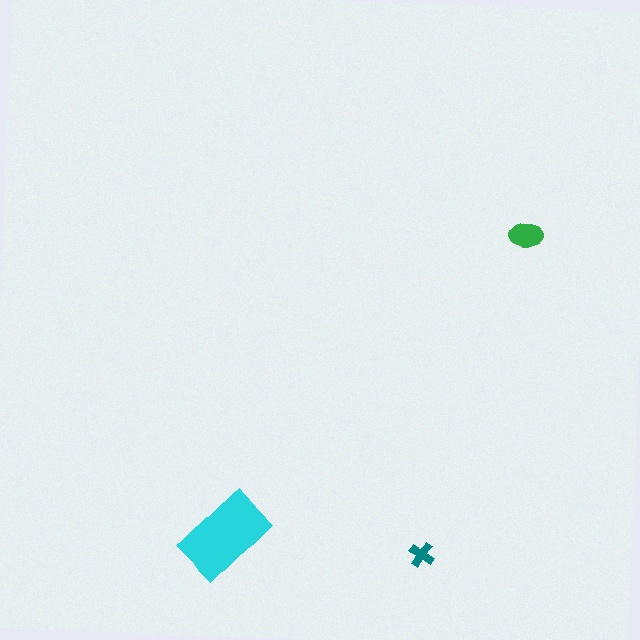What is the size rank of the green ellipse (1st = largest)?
2nd.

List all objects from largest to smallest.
The cyan rectangle, the green ellipse, the teal cross.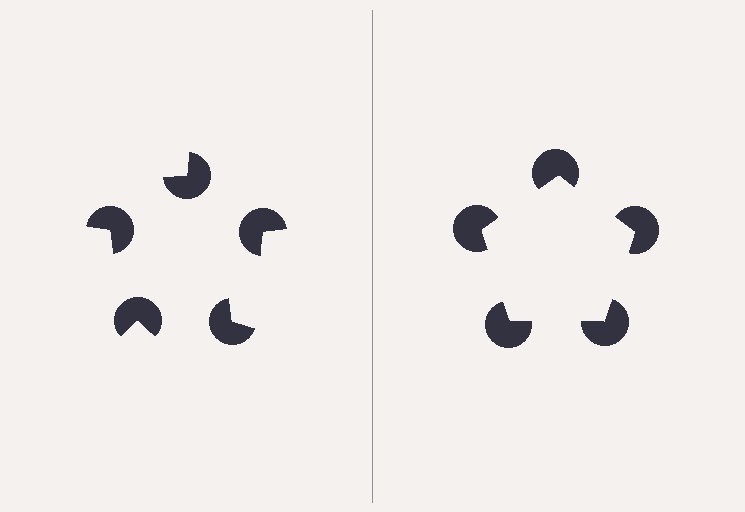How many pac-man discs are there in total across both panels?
10 — 5 on each side.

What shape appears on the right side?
An illusory pentagon.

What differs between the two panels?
The pac-man discs are positioned identically on both sides; only the wedge orientations differ. On the right they align to a pentagon; on the left they are misaligned.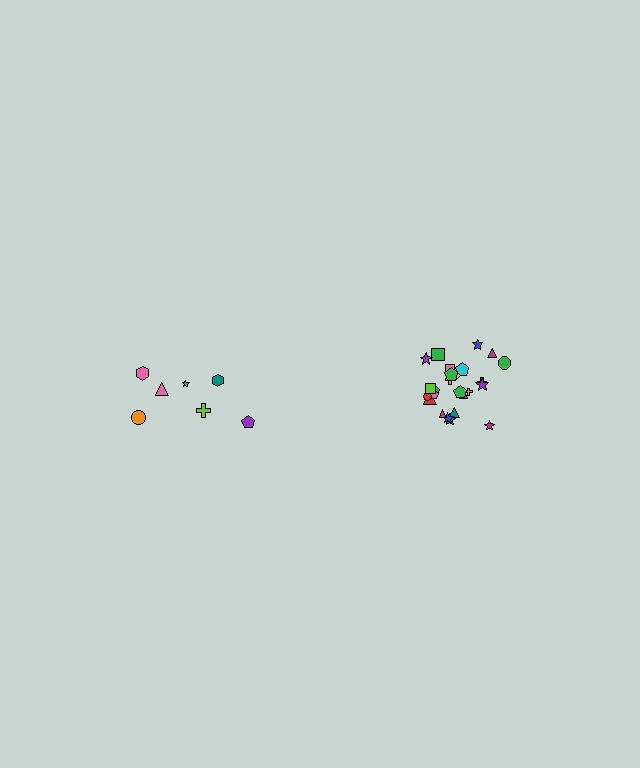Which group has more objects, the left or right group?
The right group.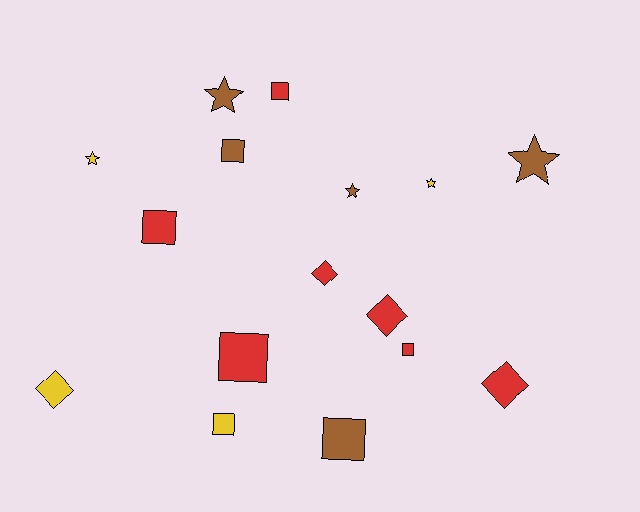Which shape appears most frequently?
Square, with 7 objects.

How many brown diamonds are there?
There are no brown diamonds.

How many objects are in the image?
There are 16 objects.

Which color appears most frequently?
Red, with 7 objects.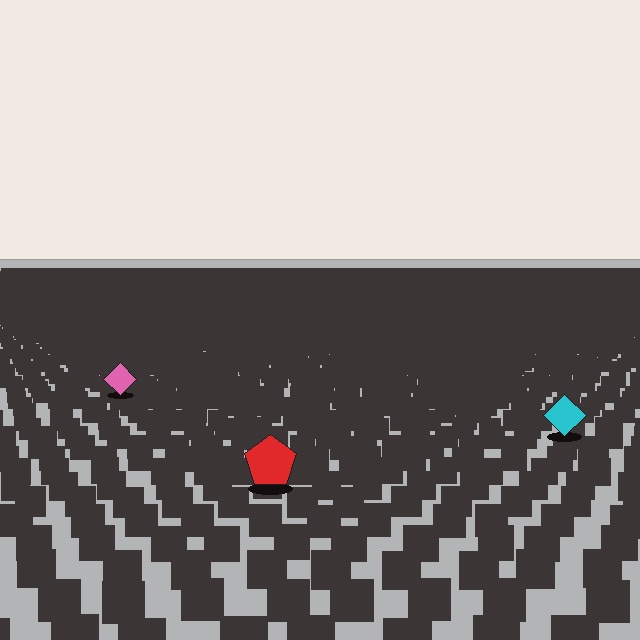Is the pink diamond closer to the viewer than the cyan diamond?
No. The cyan diamond is closer — you can tell from the texture gradient: the ground texture is coarser near it.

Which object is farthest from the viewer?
The pink diamond is farthest from the viewer. It appears smaller and the ground texture around it is denser.